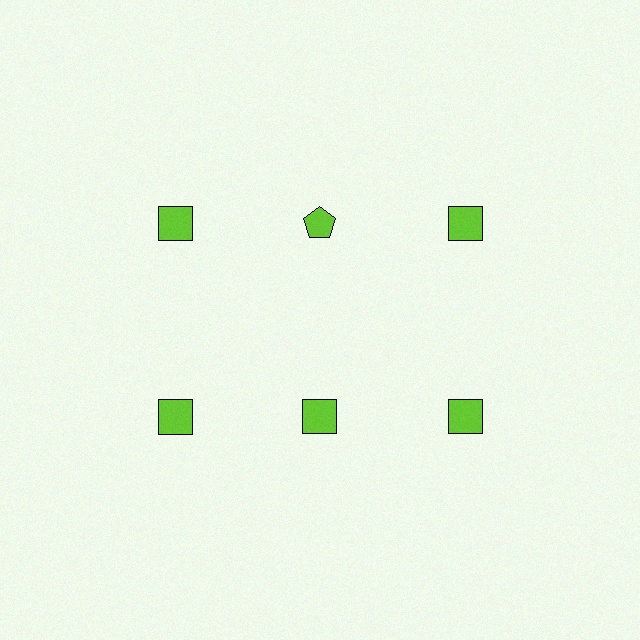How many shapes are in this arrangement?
There are 6 shapes arranged in a grid pattern.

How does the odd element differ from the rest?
It has a different shape: pentagon instead of square.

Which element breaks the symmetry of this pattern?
The lime pentagon in the top row, second from left column breaks the symmetry. All other shapes are lime squares.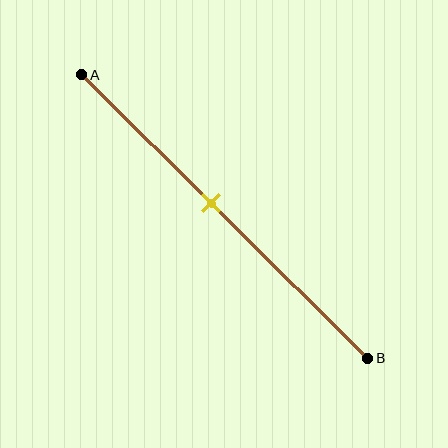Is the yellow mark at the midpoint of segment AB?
No, the mark is at about 45% from A, not at the 50% midpoint.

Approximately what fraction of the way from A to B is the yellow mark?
The yellow mark is approximately 45% of the way from A to B.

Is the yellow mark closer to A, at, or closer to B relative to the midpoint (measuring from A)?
The yellow mark is closer to point A than the midpoint of segment AB.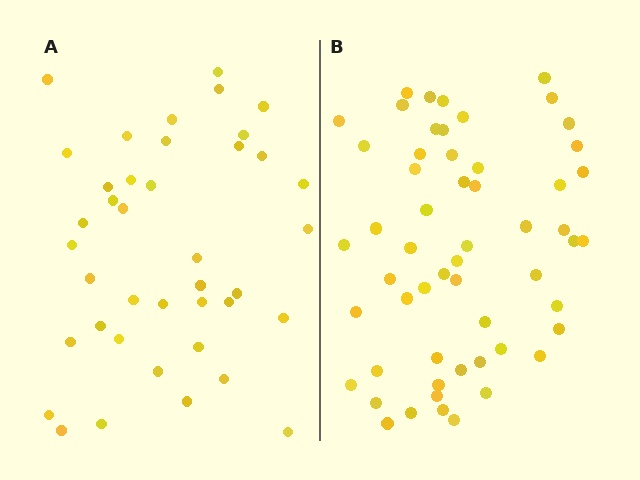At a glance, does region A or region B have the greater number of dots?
Region B (the right region) has more dots.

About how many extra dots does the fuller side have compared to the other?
Region B has approximately 15 more dots than region A.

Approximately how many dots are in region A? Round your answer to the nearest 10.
About 40 dots.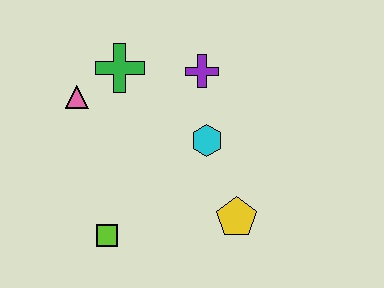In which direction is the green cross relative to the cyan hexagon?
The green cross is to the left of the cyan hexagon.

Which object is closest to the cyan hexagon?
The purple cross is closest to the cyan hexagon.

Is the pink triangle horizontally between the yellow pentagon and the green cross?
No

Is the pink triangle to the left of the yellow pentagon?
Yes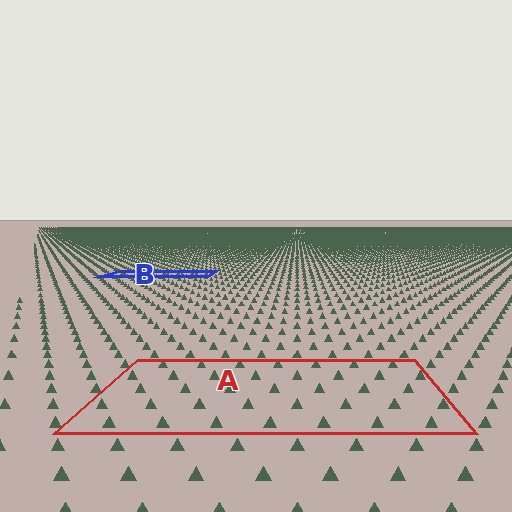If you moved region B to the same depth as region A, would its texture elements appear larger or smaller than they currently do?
They would appear larger. At a closer depth, the same texture elements are projected at a bigger on-screen size.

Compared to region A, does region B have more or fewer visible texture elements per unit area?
Region B has more texture elements per unit area — they are packed more densely because it is farther away.